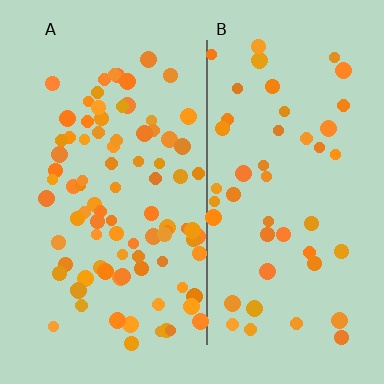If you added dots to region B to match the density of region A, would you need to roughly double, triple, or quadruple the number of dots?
Approximately double.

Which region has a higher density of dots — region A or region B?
A (the left).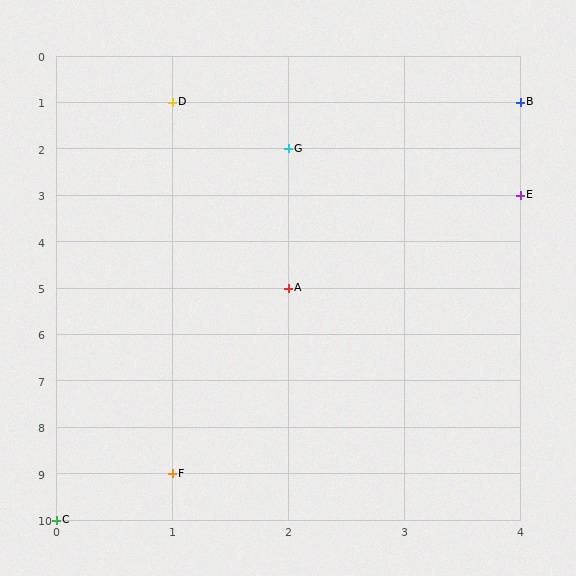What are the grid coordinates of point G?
Point G is at grid coordinates (2, 2).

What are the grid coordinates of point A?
Point A is at grid coordinates (2, 5).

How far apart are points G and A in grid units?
Points G and A are 3 rows apart.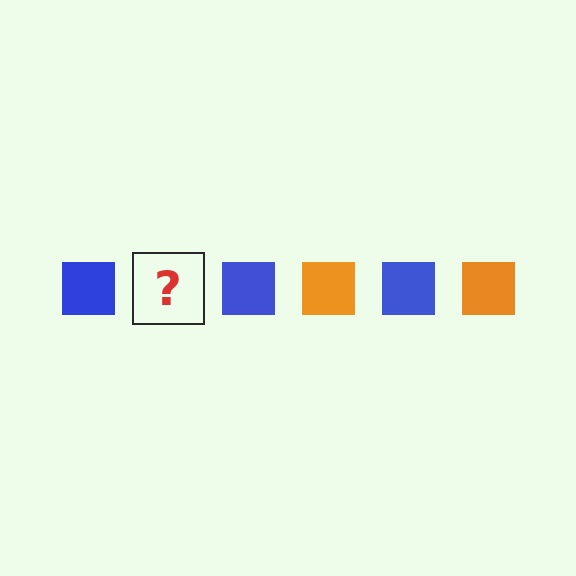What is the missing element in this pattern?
The missing element is an orange square.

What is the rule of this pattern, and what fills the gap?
The rule is that the pattern cycles through blue, orange squares. The gap should be filled with an orange square.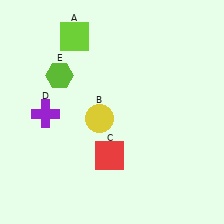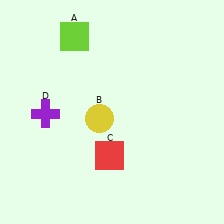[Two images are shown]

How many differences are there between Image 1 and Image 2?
There is 1 difference between the two images.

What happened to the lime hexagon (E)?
The lime hexagon (E) was removed in Image 2. It was in the top-left area of Image 1.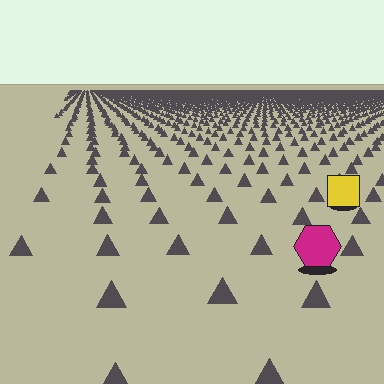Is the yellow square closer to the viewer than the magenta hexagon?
No. The magenta hexagon is closer — you can tell from the texture gradient: the ground texture is coarser near it.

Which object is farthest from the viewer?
The yellow square is farthest from the viewer. It appears smaller and the ground texture around it is denser.